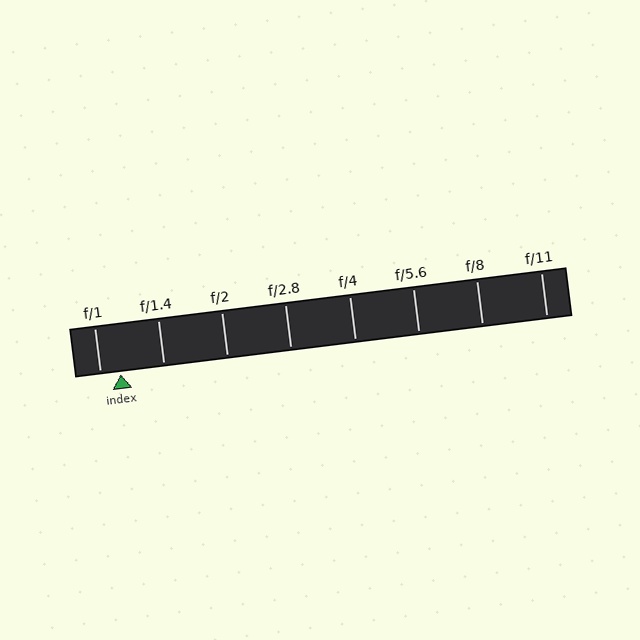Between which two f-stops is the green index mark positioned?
The index mark is between f/1 and f/1.4.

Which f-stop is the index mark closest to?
The index mark is closest to f/1.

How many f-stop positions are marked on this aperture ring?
There are 8 f-stop positions marked.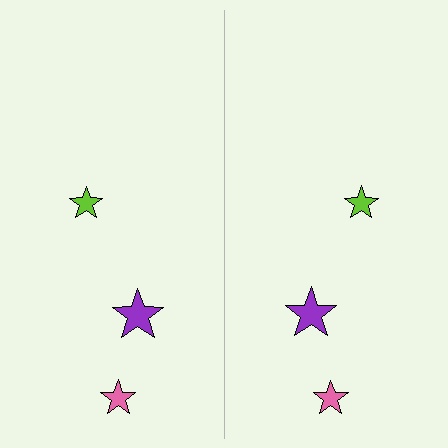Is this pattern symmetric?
Yes, this pattern has bilateral (reflection) symmetry.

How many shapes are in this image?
There are 6 shapes in this image.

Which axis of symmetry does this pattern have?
The pattern has a vertical axis of symmetry running through the center of the image.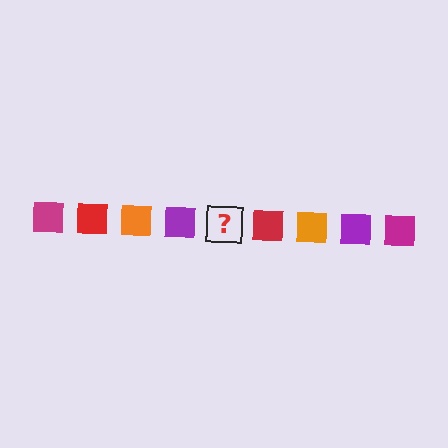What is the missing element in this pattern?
The missing element is a magenta square.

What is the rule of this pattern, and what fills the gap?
The rule is that the pattern cycles through magenta, red, orange, purple squares. The gap should be filled with a magenta square.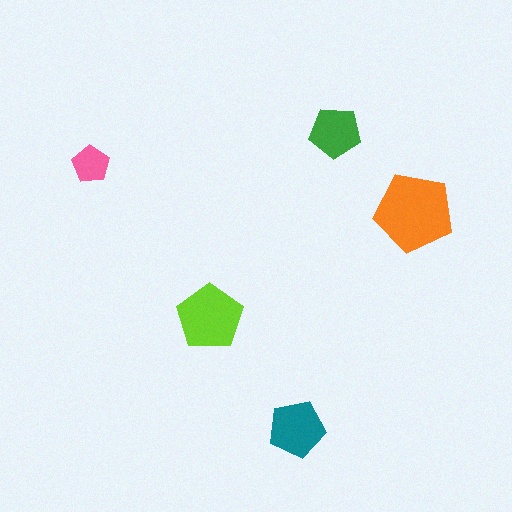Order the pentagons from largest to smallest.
the orange one, the lime one, the teal one, the green one, the pink one.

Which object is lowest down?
The teal pentagon is bottommost.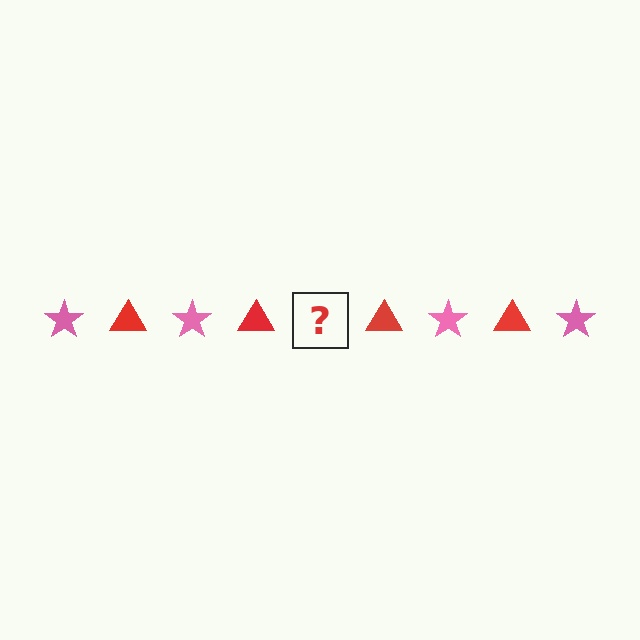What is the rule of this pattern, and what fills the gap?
The rule is that the pattern alternates between pink star and red triangle. The gap should be filled with a pink star.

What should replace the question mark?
The question mark should be replaced with a pink star.